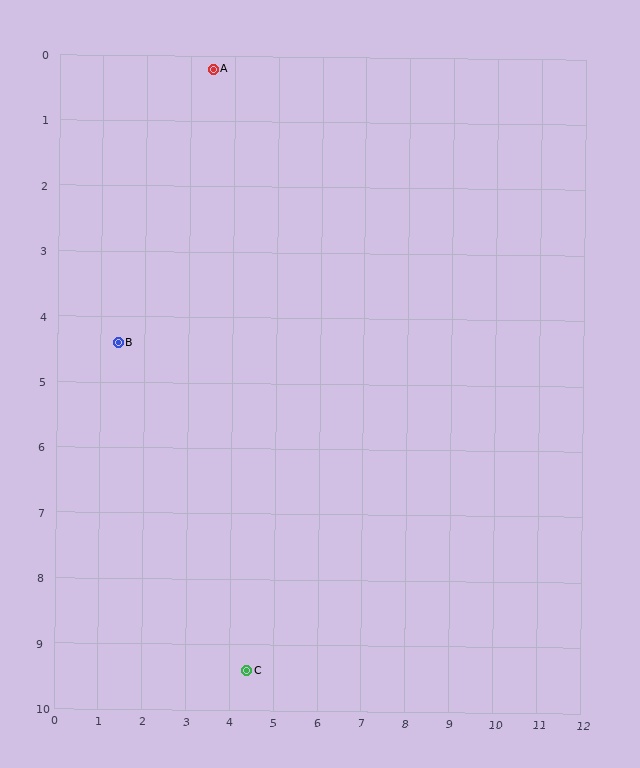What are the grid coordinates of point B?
Point B is at approximately (1.4, 4.4).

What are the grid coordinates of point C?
Point C is at approximately (4.4, 9.4).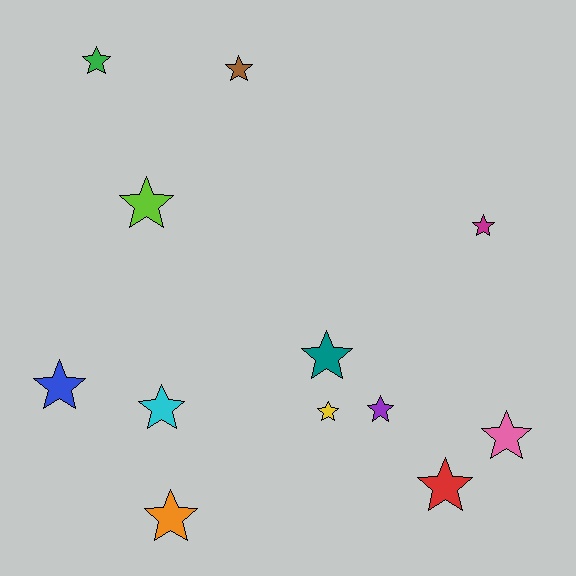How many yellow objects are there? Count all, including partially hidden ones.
There is 1 yellow object.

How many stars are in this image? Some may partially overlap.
There are 12 stars.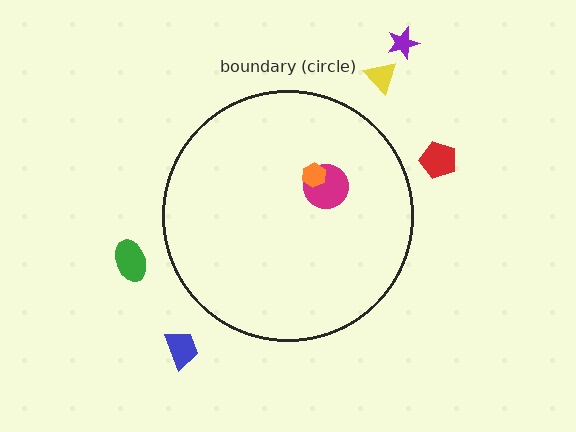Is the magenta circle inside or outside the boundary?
Inside.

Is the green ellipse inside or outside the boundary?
Outside.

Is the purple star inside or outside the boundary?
Outside.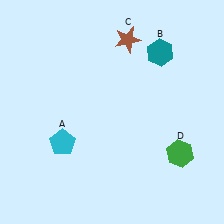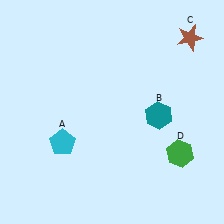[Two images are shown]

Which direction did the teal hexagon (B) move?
The teal hexagon (B) moved down.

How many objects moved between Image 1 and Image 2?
2 objects moved between the two images.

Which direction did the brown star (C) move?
The brown star (C) moved right.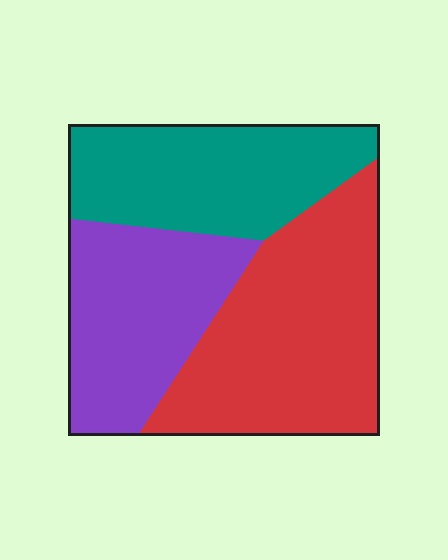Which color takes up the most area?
Red, at roughly 40%.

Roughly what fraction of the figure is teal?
Teal takes up between a sixth and a third of the figure.